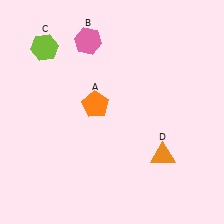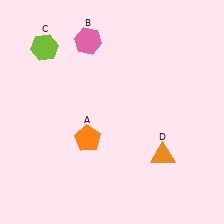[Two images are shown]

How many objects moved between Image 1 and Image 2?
1 object moved between the two images.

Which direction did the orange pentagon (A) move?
The orange pentagon (A) moved down.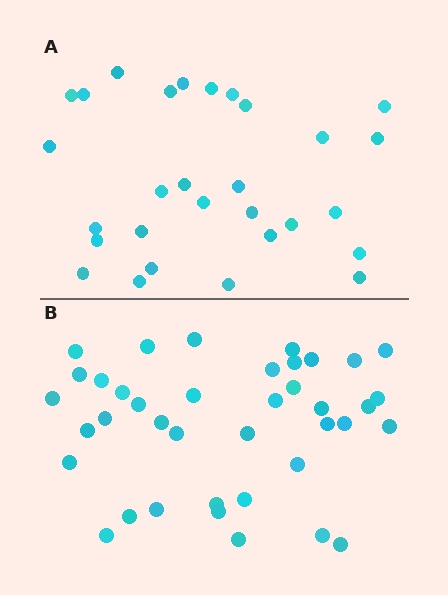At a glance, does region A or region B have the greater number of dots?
Region B (the bottom region) has more dots.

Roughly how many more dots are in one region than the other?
Region B has roughly 10 or so more dots than region A.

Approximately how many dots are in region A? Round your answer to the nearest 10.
About 30 dots. (The exact count is 29, which rounds to 30.)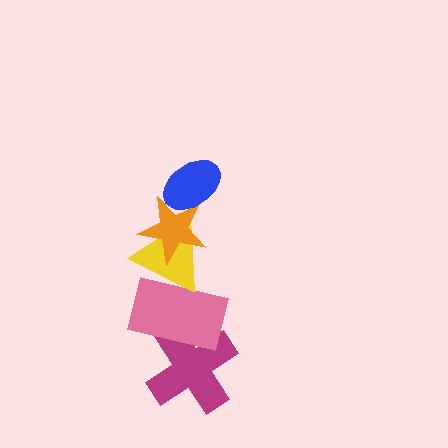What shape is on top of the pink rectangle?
The yellow triangle is on top of the pink rectangle.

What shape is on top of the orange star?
The blue ellipse is on top of the orange star.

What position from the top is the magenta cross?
The magenta cross is 5th from the top.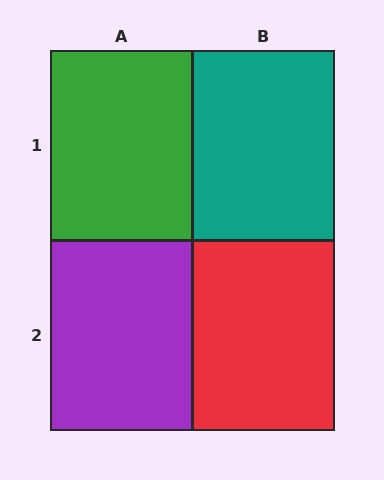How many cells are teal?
1 cell is teal.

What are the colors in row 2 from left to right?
Purple, red.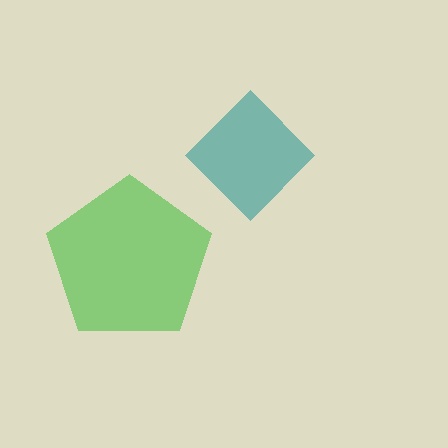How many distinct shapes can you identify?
There are 2 distinct shapes: a green pentagon, a teal diamond.